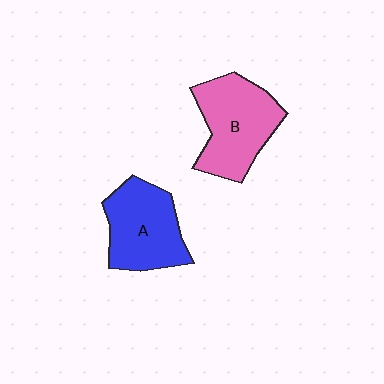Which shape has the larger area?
Shape B (pink).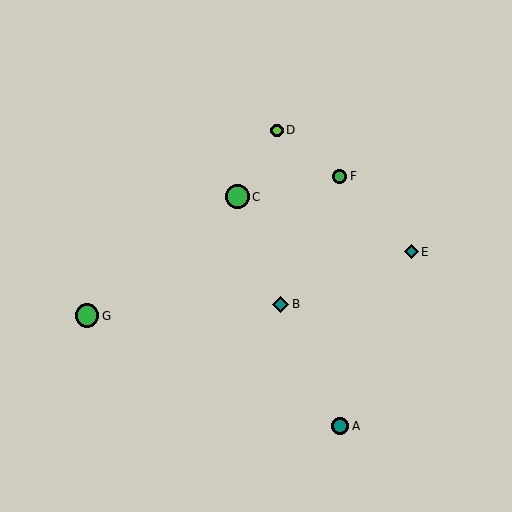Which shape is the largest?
The green circle (labeled C) is the largest.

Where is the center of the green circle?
The center of the green circle is at (238, 197).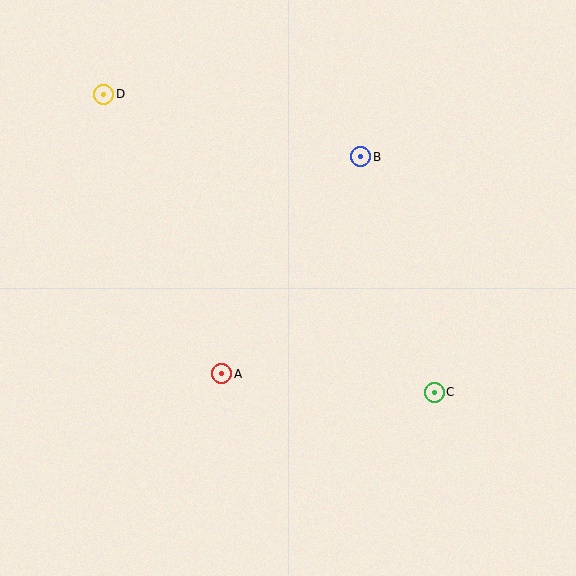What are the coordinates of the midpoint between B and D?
The midpoint between B and D is at (232, 126).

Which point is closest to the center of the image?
Point A at (222, 374) is closest to the center.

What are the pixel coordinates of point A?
Point A is at (222, 374).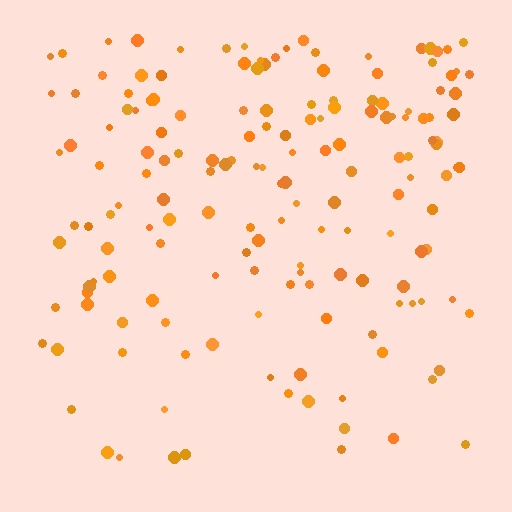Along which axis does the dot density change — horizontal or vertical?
Vertical.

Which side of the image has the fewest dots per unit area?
The bottom.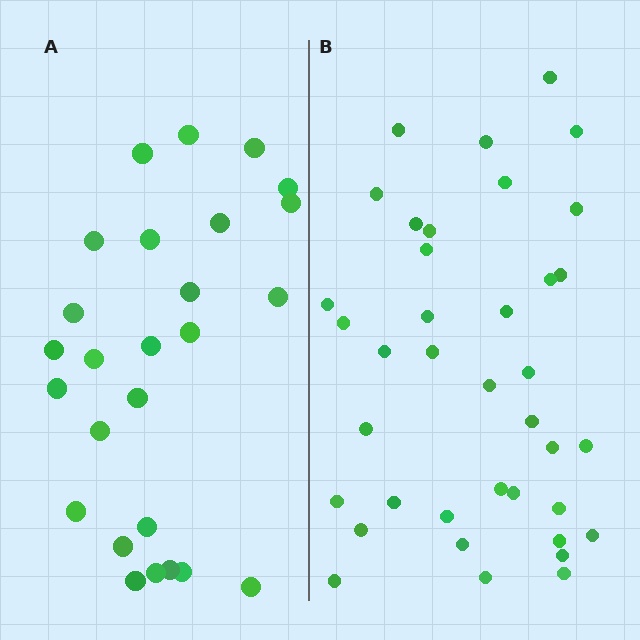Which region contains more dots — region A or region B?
Region B (the right region) has more dots.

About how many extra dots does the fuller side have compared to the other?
Region B has roughly 12 or so more dots than region A.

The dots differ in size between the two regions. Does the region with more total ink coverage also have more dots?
No. Region A has more total ink coverage because its dots are larger, but region B actually contains more individual dots. Total area can be misleading — the number of items is what matters here.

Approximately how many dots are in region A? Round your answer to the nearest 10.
About 30 dots. (The exact count is 26, which rounds to 30.)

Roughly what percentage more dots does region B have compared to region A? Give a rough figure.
About 45% more.